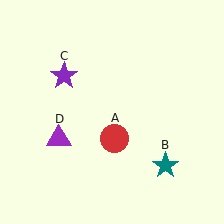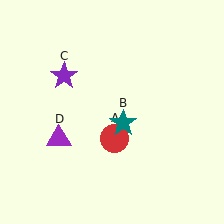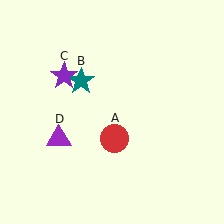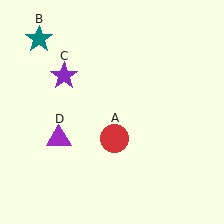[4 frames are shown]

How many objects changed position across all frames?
1 object changed position: teal star (object B).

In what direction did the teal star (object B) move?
The teal star (object B) moved up and to the left.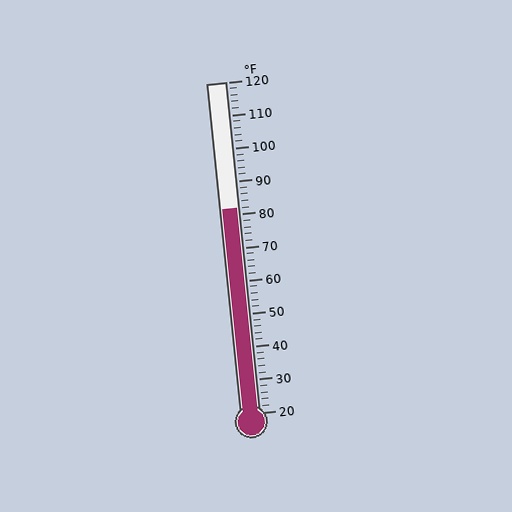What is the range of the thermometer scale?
The thermometer scale ranges from 20°F to 120°F.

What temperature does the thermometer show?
The thermometer shows approximately 82°F.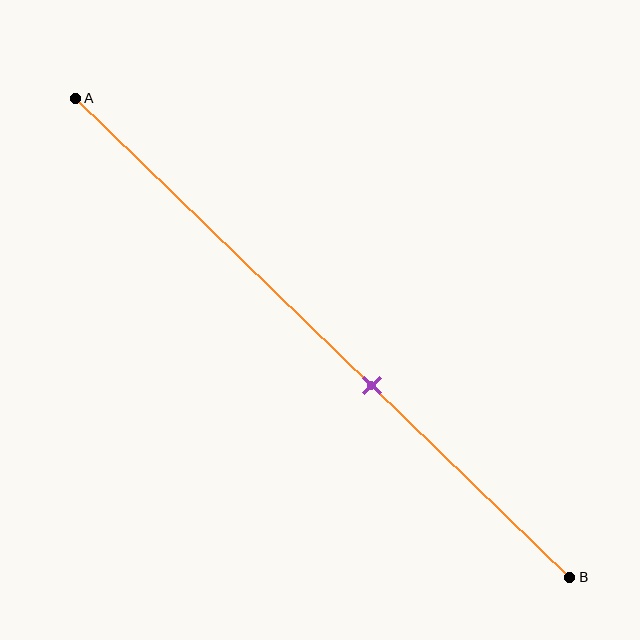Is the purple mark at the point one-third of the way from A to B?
No, the mark is at about 60% from A, not at the 33% one-third point.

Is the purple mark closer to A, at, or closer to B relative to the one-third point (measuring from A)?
The purple mark is closer to point B than the one-third point of segment AB.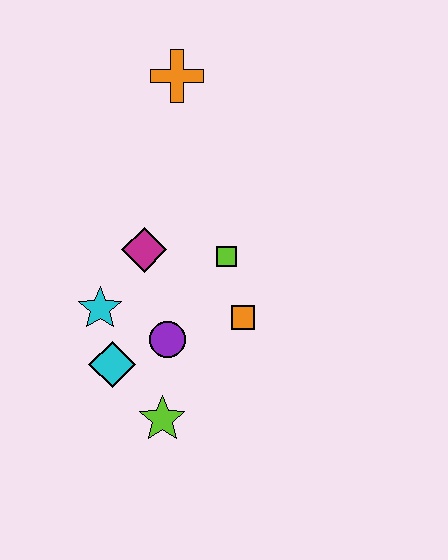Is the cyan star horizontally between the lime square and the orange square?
No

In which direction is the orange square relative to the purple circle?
The orange square is to the right of the purple circle.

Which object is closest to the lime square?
The orange square is closest to the lime square.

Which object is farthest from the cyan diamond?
The orange cross is farthest from the cyan diamond.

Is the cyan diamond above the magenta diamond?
No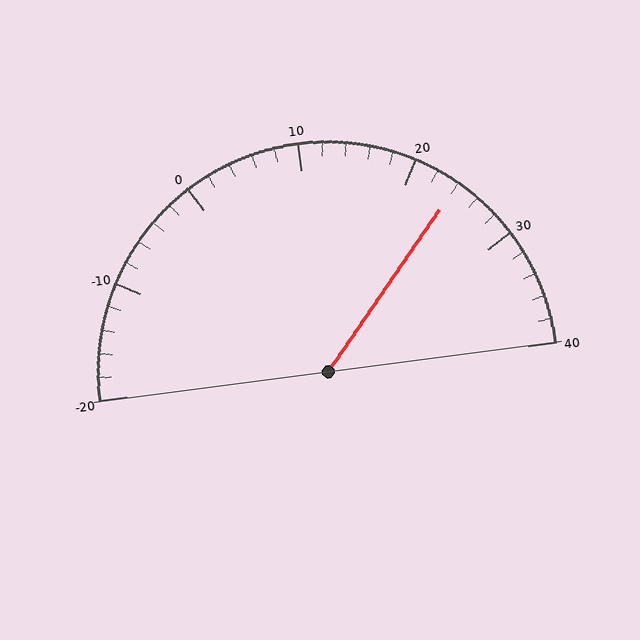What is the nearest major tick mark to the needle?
The nearest major tick mark is 20.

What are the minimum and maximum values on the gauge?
The gauge ranges from -20 to 40.